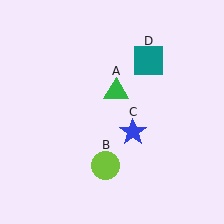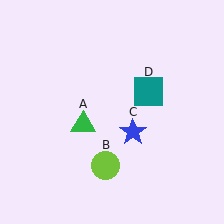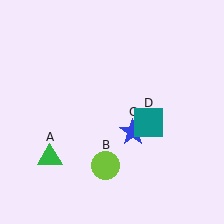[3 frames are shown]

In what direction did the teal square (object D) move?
The teal square (object D) moved down.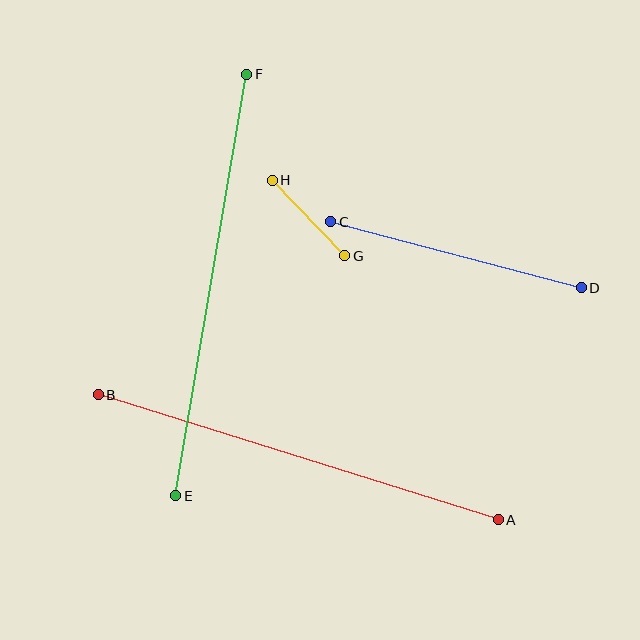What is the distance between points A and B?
The distance is approximately 419 pixels.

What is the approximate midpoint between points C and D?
The midpoint is at approximately (456, 255) pixels.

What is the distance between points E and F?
The distance is approximately 427 pixels.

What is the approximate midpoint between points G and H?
The midpoint is at approximately (309, 218) pixels.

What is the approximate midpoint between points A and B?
The midpoint is at approximately (298, 457) pixels.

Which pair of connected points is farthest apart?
Points E and F are farthest apart.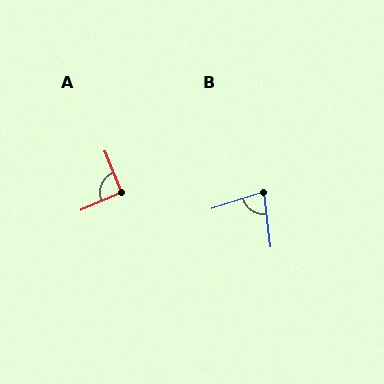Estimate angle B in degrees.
Approximately 79 degrees.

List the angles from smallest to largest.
B (79°), A (93°).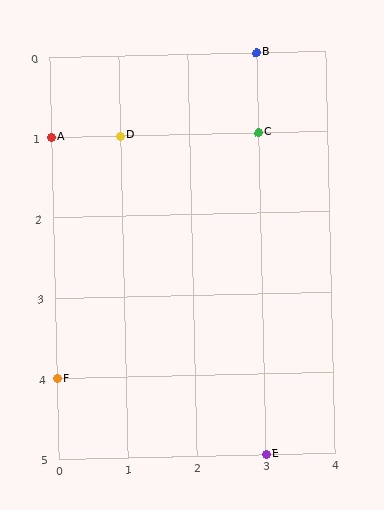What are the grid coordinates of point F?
Point F is at grid coordinates (0, 4).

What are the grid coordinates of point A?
Point A is at grid coordinates (0, 1).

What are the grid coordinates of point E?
Point E is at grid coordinates (3, 5).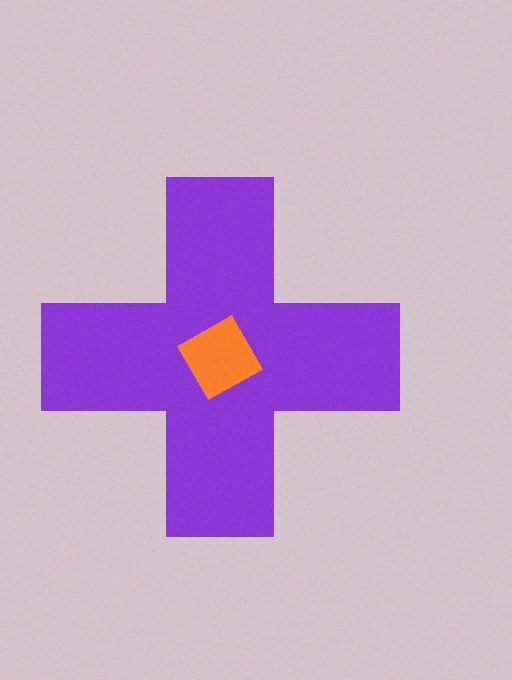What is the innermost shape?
The orange square.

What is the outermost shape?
The purple cross.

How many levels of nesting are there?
2.